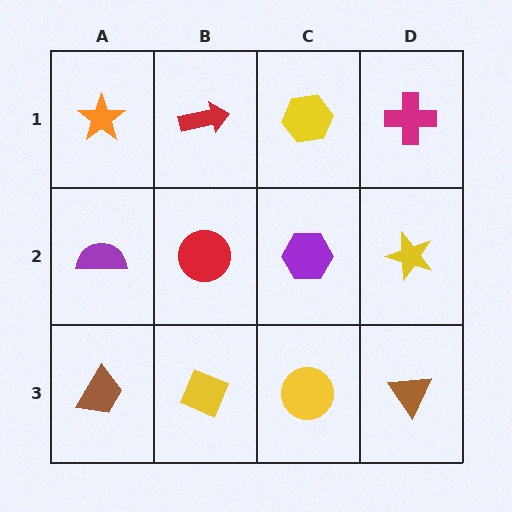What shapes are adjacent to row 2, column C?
A yellow hexagon (row 1, column C), a yellow circle (row 3, column C), a red circle (row 2, column B), a yellow star (row 2, column D).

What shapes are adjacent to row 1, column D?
A yellow star (row 2, column D), a yellow hexagon (row 1, column C).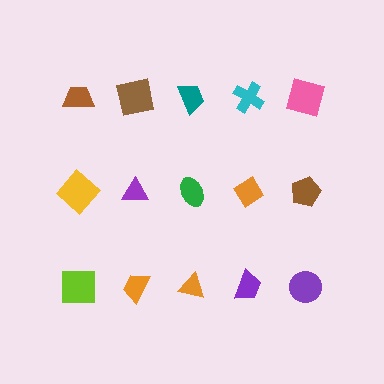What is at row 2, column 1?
A yellow diamond.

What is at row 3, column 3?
An orange triangle.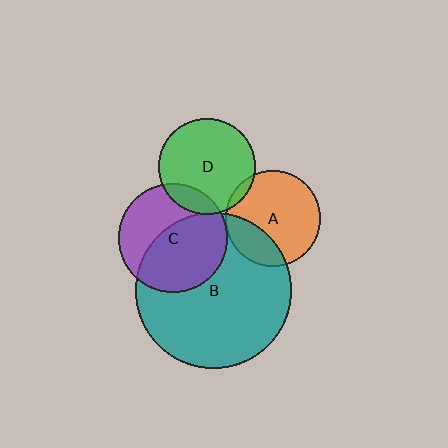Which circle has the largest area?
Circle B (teal).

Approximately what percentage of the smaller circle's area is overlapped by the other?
Approximately 5%.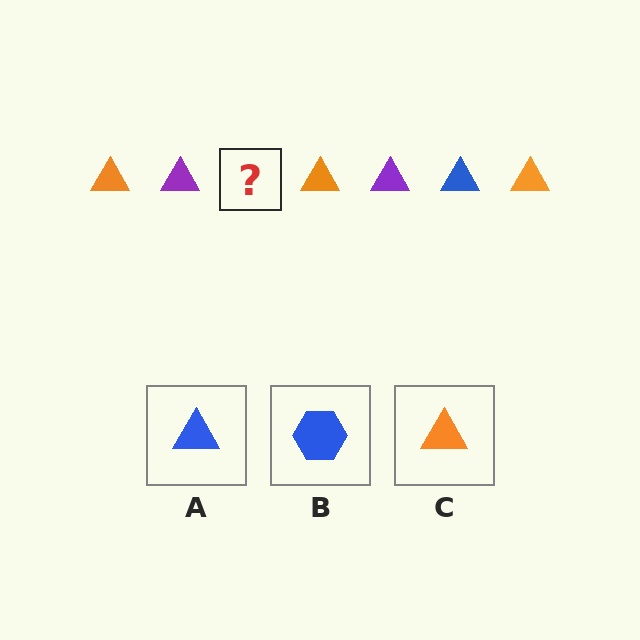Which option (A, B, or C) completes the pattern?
A.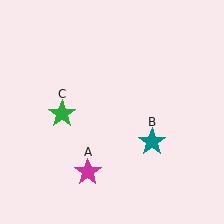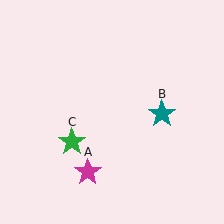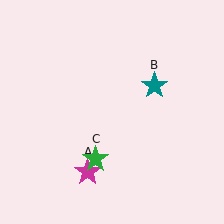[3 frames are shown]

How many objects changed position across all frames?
2 objects changed position: teal star (object B), green star (object C).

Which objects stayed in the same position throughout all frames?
Magenta star (object A) remained stationary.